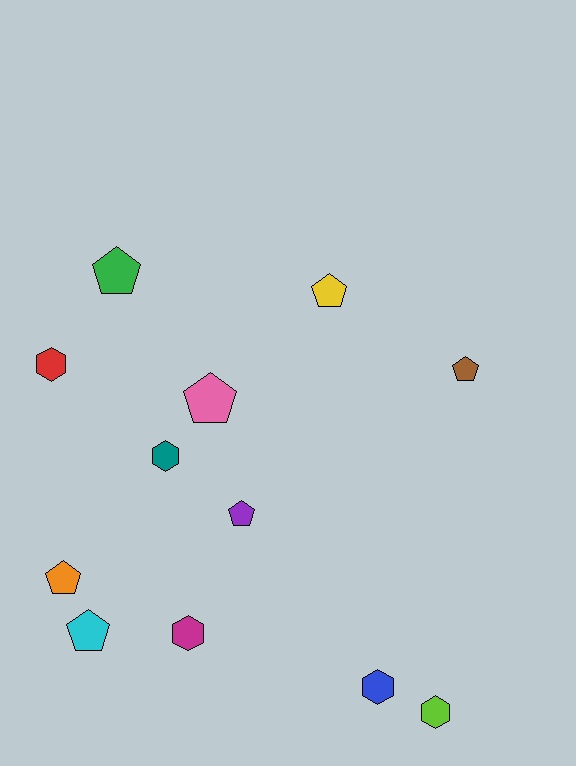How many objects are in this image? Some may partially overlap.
There are 12 objects.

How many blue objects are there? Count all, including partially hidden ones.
There is 1 blue object.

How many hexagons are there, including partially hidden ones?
There are 5 hexagons.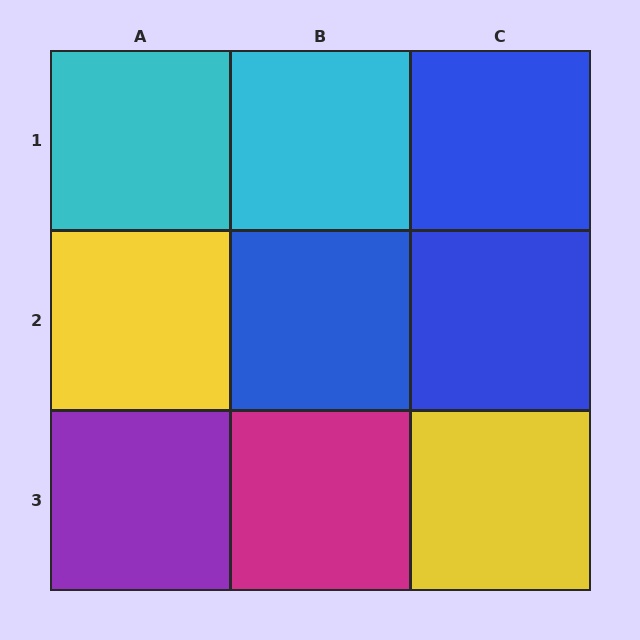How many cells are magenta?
1 cell is magenta.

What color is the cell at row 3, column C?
Yellow.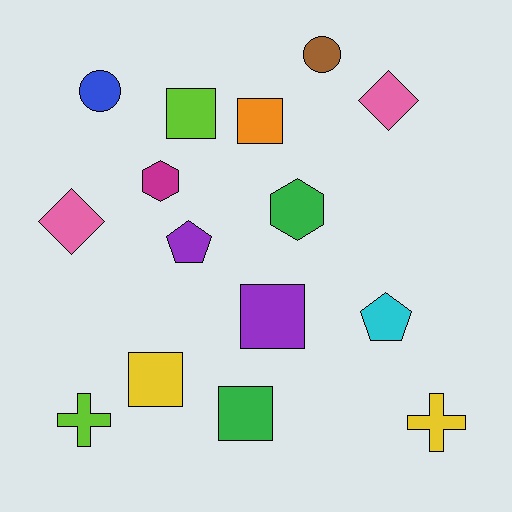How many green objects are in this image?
There are 2 green objects.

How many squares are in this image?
There are 5 squares.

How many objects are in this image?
There are 15 objects.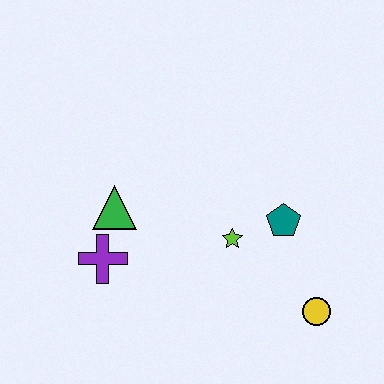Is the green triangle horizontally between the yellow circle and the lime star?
No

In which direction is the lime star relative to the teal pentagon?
The lime star is to the left of the teal pentagon.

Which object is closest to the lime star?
The teal pentagon is closest to the lime star.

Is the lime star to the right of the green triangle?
Yes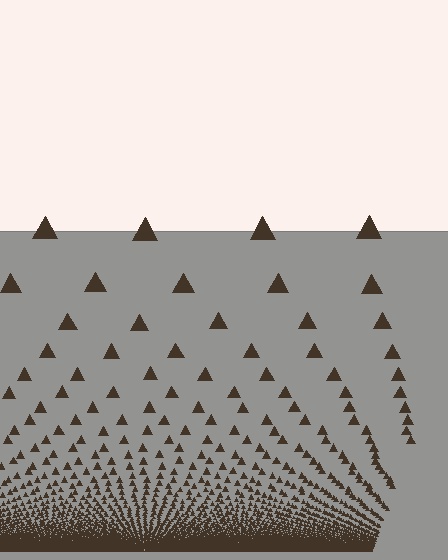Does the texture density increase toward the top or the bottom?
Density increases toward the bottom.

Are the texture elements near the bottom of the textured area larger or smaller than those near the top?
Smaller. The gradient is inverted — elements near the bottom are smaller and denser.